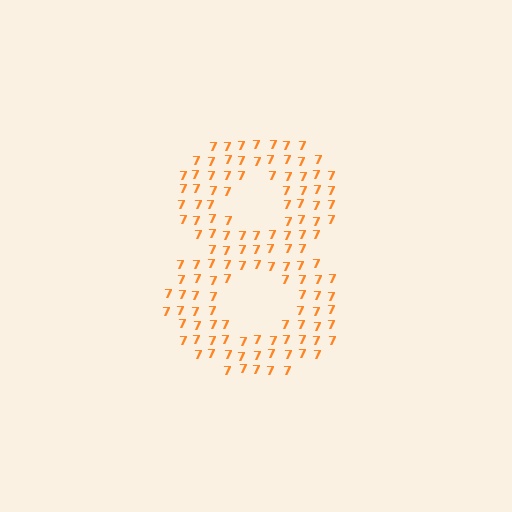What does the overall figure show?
The overall figure shows the digit 8.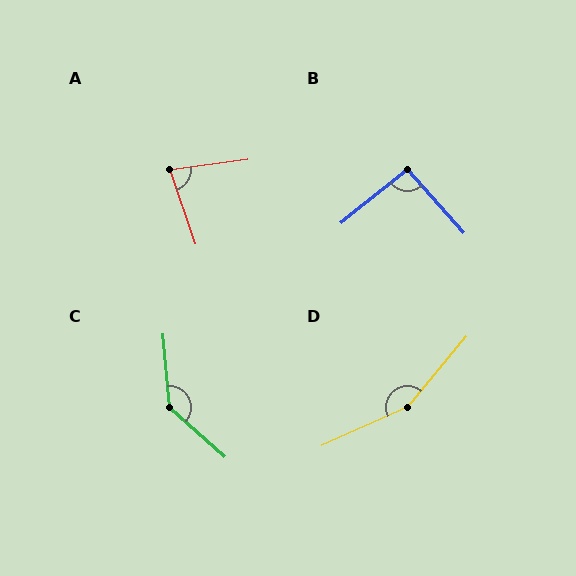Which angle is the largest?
D, at approximately 154 degrees.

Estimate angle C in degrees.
Approximately 137 degrees.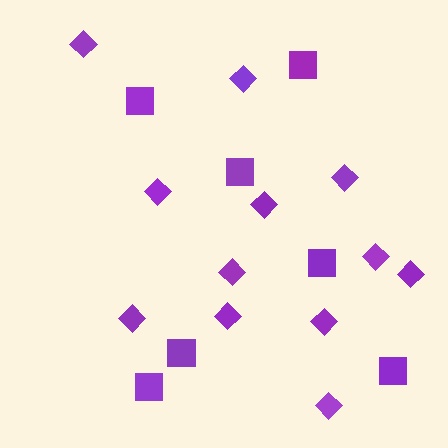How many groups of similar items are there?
There are 2 groups: one group of squares (7) and one group of diamonds (12).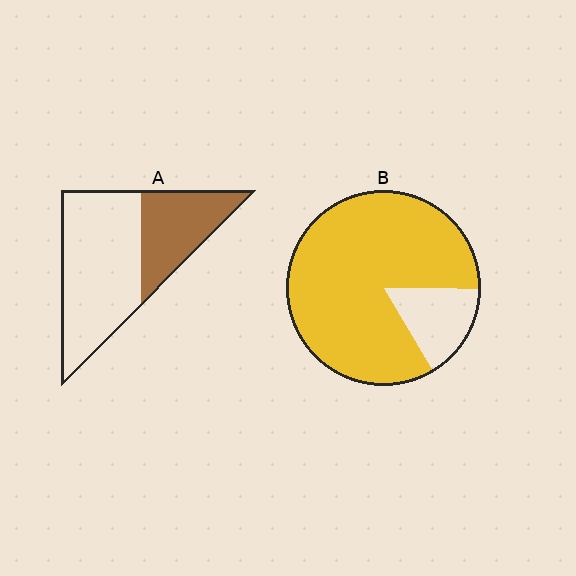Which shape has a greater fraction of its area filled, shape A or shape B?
Shape B.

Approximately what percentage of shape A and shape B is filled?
A is approximately 35% and B is approximately 85%.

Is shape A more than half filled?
No.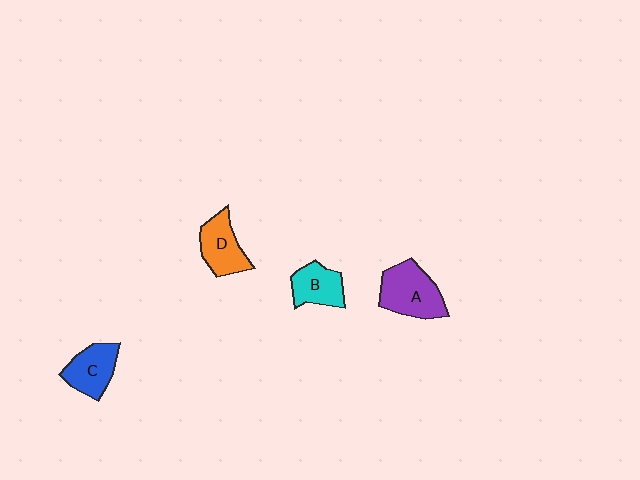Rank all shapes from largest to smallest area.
From largest to smallest: A (purple), D (orange), C (blue), B (cyan).